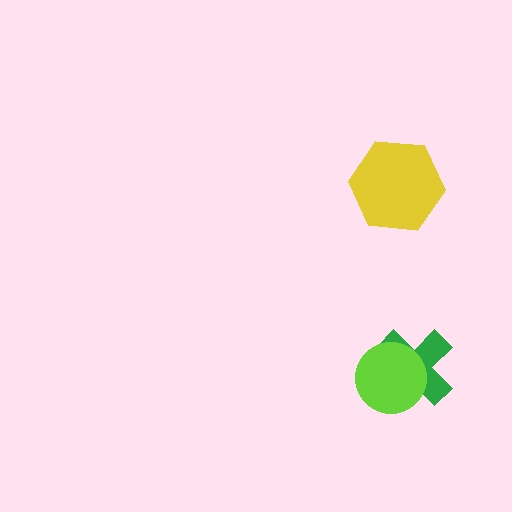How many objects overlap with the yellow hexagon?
0 objects overlap with the yellow hexagon.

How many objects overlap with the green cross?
1 object overlaps with the green cross.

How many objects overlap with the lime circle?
1 object overlaps with the lime circle.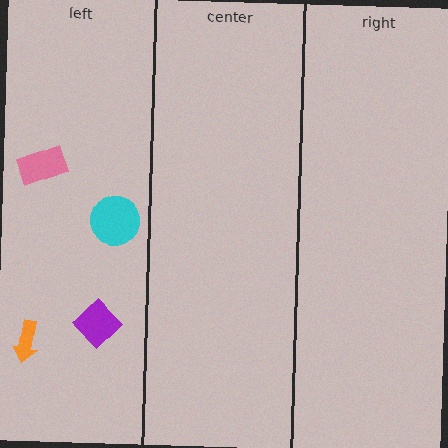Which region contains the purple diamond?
The left region.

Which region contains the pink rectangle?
The left region.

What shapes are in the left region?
The cyan circle, the purple diamond, the orange arrow, the pink rectangle.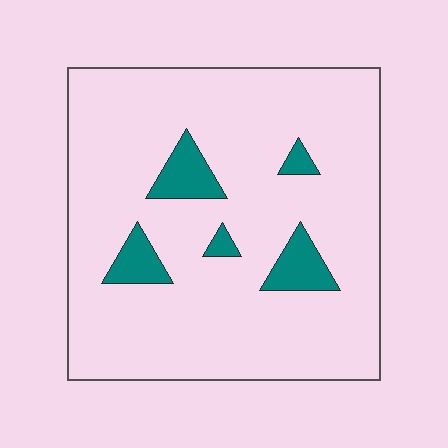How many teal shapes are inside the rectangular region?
5.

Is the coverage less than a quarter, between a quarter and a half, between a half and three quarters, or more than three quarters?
Less than a quarter.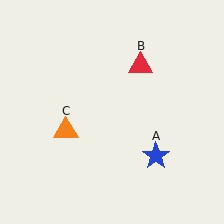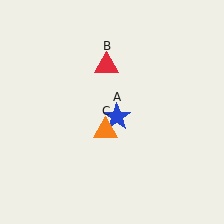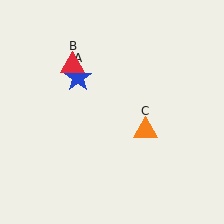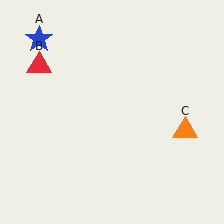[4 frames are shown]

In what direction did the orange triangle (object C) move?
The orange triangle (object C) moved right.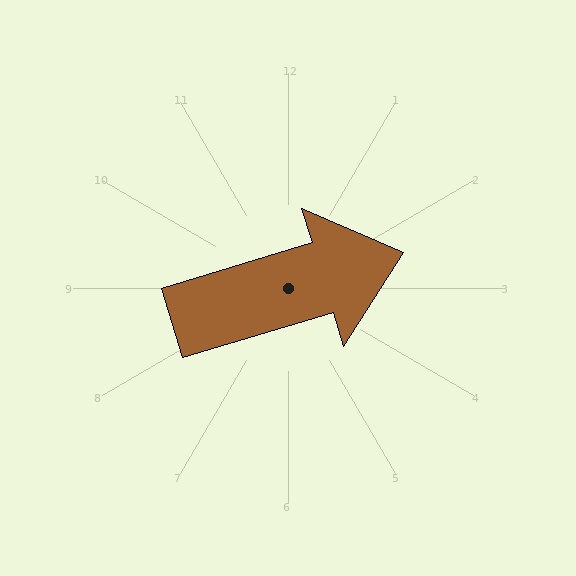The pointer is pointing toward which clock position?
Roughly 2 o'clock.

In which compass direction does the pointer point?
East.